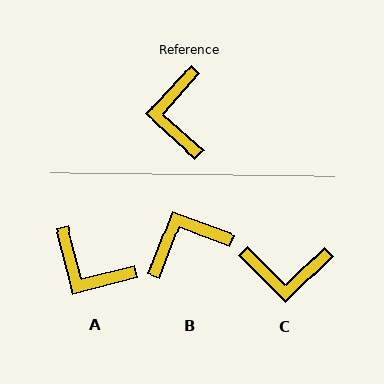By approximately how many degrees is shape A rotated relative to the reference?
Approximately 57 degrees counter-clockwise.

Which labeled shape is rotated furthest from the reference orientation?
C, about 87 degrees away.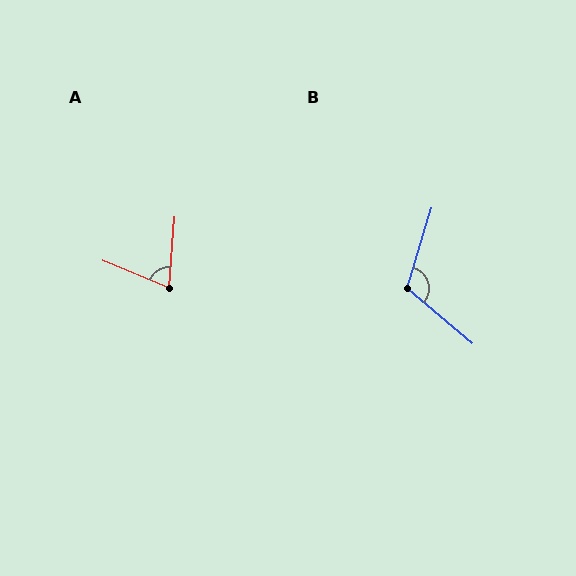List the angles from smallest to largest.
A (72°), B (113°).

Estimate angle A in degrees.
Approximately 72 degrees.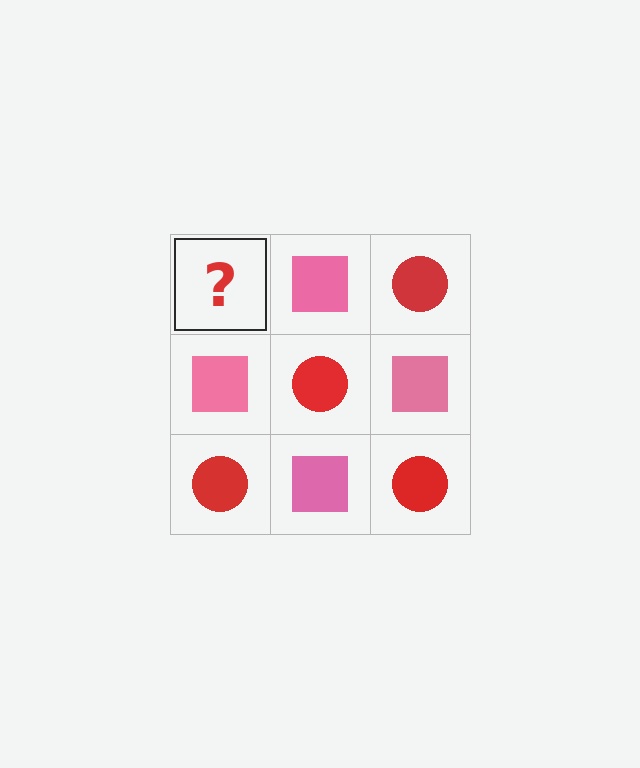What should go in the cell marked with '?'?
The missing cell should contain a red circle.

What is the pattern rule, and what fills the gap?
The rule is that it alternates red circle and pink square in a checkerboard pattern. The gap should be filled with a red circle.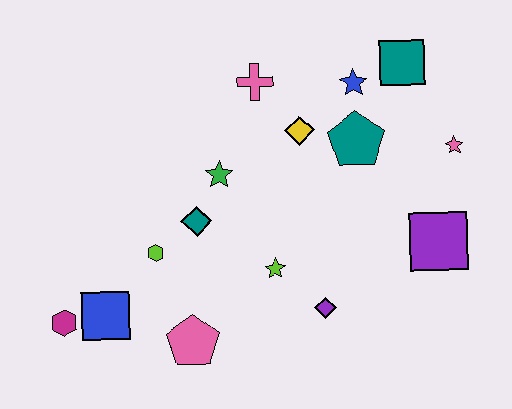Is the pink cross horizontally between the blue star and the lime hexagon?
Yes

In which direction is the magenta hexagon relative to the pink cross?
The magenta hexagon is below the pink cross.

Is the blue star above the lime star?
Yes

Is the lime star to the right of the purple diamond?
No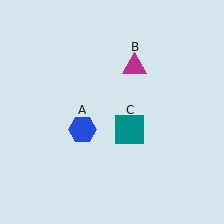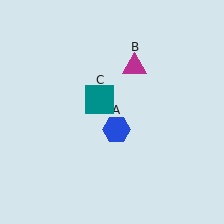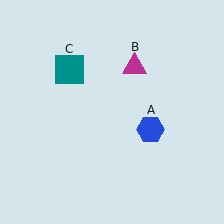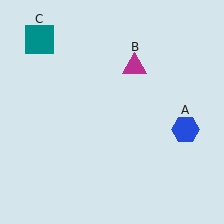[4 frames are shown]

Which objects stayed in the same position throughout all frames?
Magenta triangle (object B) remained stationary.